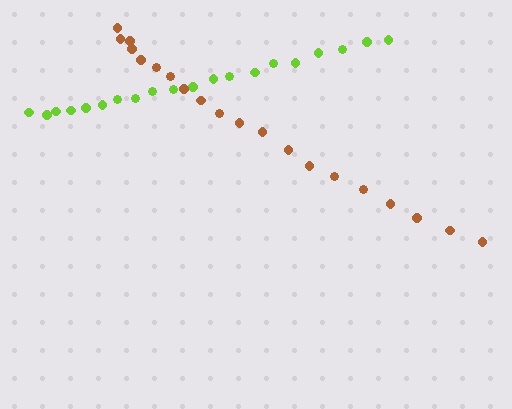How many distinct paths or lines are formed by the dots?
There are 2 distinct paths.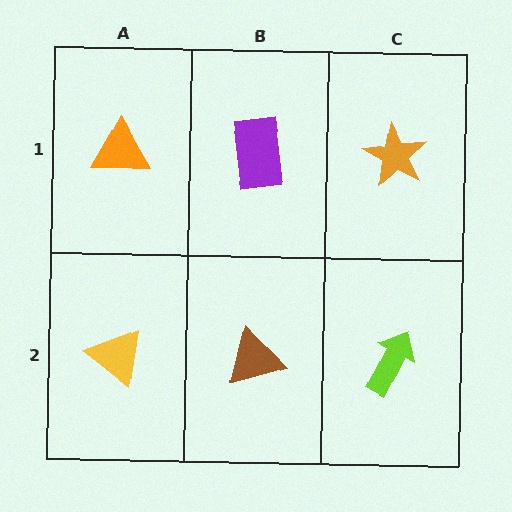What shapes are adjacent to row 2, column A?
An orange triangle (row 1, column A), a brown triangle (row 2, column B).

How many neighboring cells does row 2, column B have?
3.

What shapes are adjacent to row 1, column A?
A yellow triangle (row 2, column A), a purple rectangle (row 1, column B).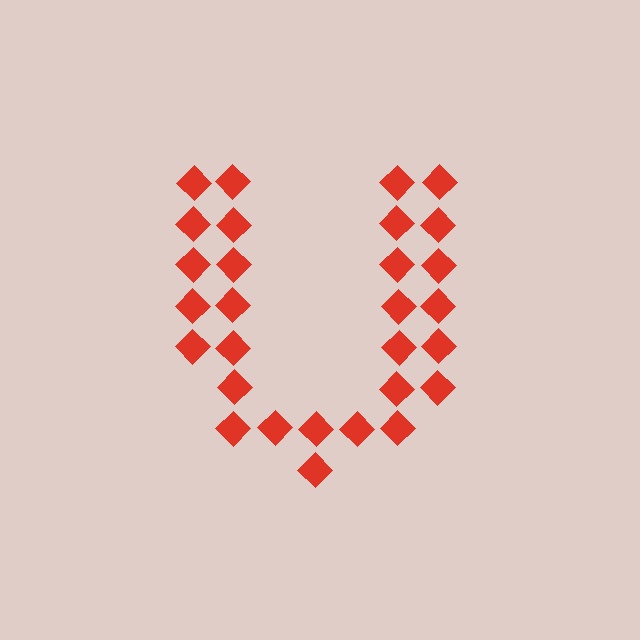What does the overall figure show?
The overall figure shows the letter U.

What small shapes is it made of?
It is made of small diamonds.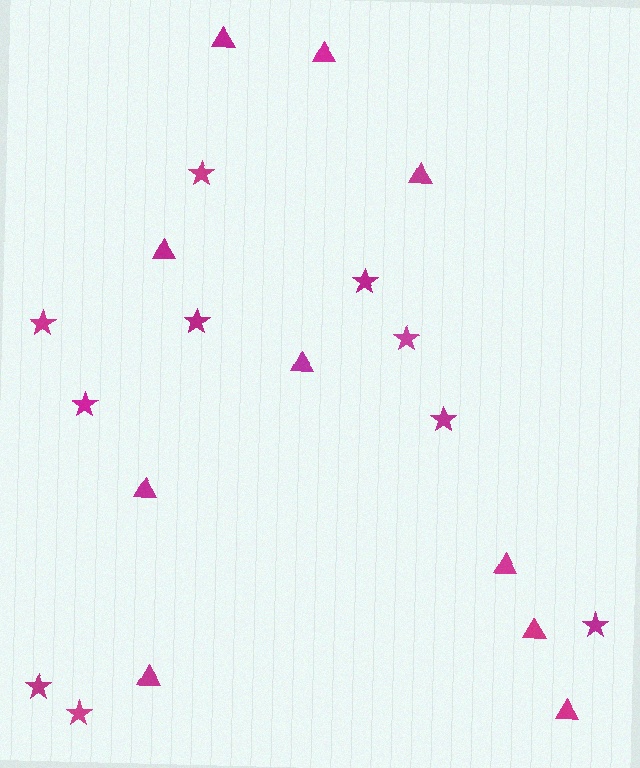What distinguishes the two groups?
There are 2 groups: one group of triangles (10) and one group of stars (10).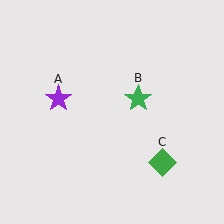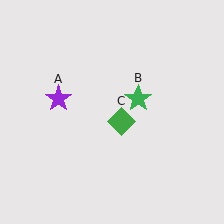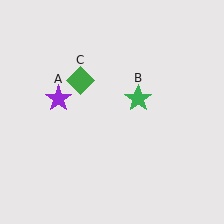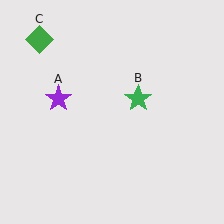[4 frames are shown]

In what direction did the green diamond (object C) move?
The green diamond (object C) moved up and to the left.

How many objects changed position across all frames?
1 object changed position: green diamond (object C).